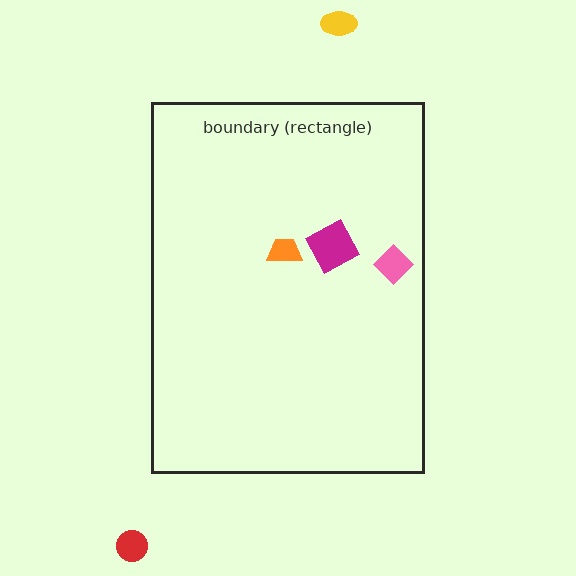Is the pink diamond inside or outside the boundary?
Inside.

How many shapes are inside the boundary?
3 inside, 2 outside.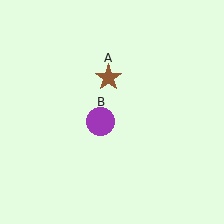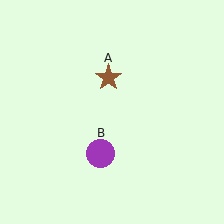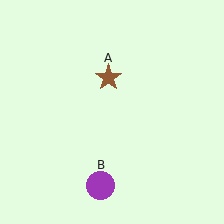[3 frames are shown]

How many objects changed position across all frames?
1 object changed position: purple circle (object B).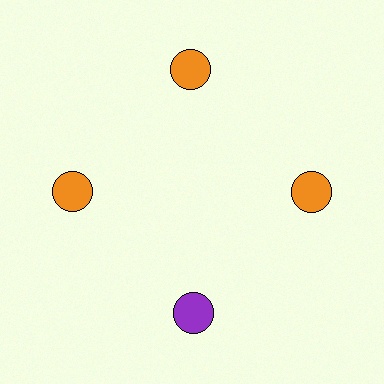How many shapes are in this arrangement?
There are 4 shapes arranged in a ring pattern.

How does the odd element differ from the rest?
It has a different color: purple instead of orange.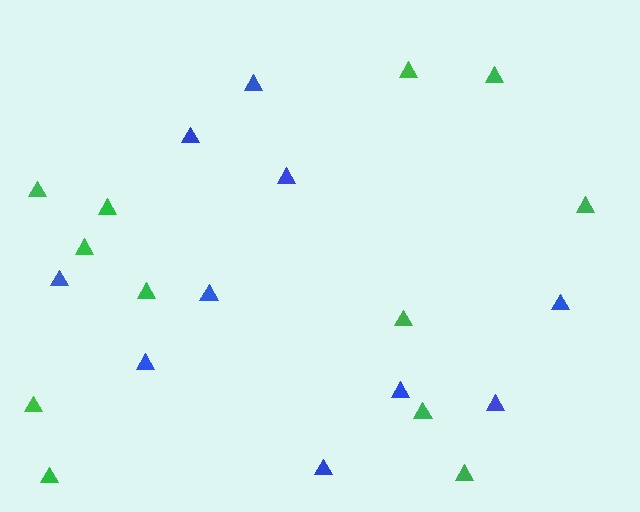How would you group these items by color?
There are 2 groups: one group of blue triangles (10) and one group of green triangles (12).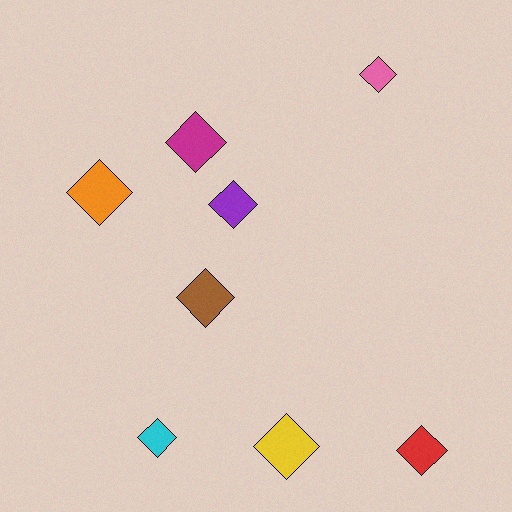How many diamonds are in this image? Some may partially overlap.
There are 8 diamonds.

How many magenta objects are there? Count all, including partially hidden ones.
There is 1 magenta object.